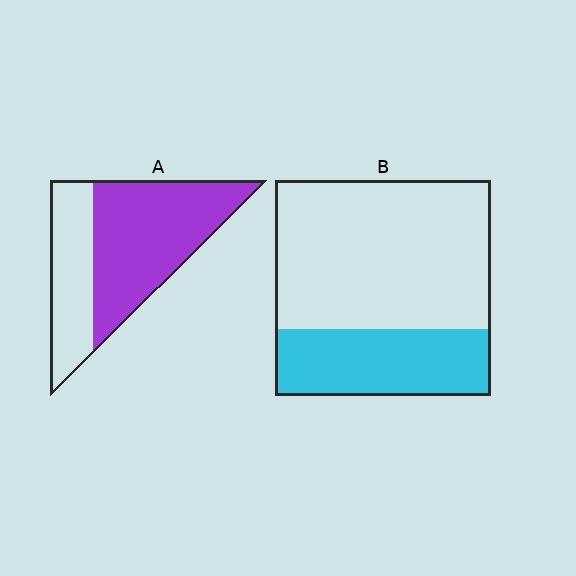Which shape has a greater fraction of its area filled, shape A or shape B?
Shape A.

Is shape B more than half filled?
No.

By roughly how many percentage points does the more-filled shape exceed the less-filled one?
By roughly 35 percentage points (A over B).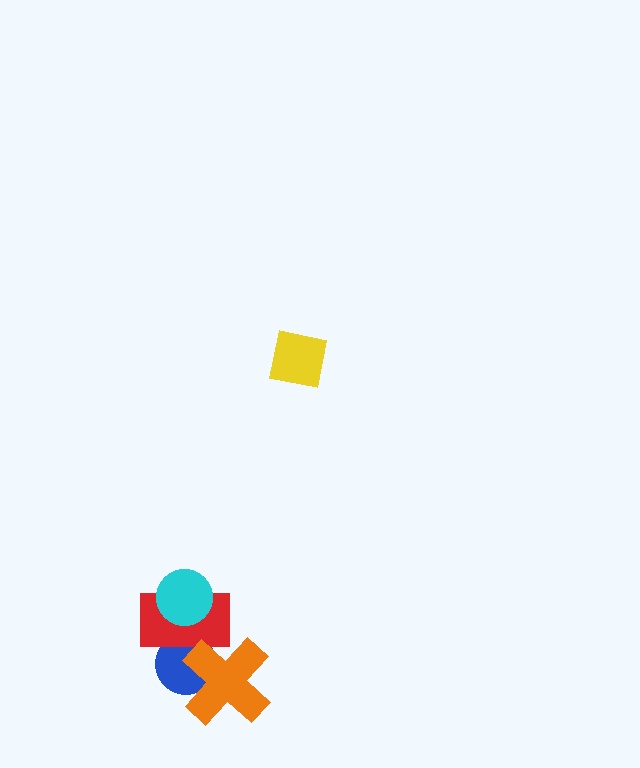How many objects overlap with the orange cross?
2 objects overlap with the orange cross.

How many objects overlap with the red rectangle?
3 objects overlap with the red rectangle.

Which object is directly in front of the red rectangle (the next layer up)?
The cyan circle is directly in front of the red rectangle.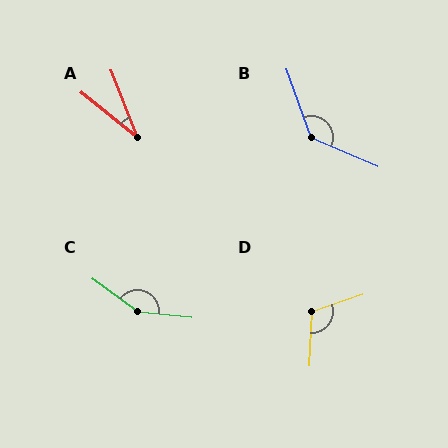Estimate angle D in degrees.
Approximately 112 degrees.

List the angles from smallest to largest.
A (29°), D (112°), B (133°), C (149°).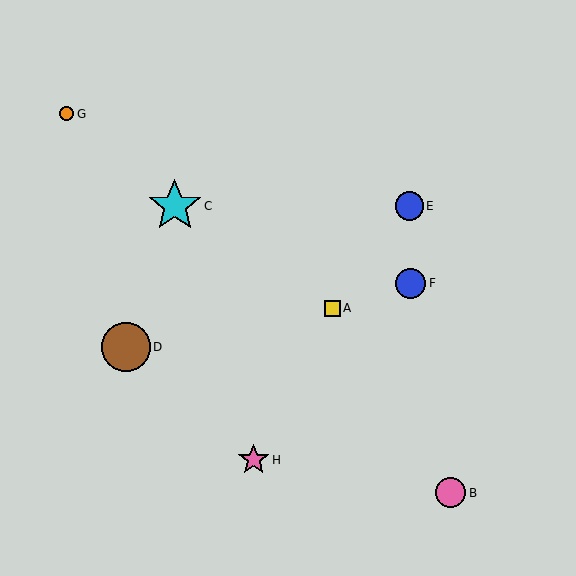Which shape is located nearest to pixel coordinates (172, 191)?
The cyan star (labeled C) at (175, 206) is nearest to that location.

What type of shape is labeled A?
Shape A is a yellow square.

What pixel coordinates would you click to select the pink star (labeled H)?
Click at (254, 460) to select the pink star H.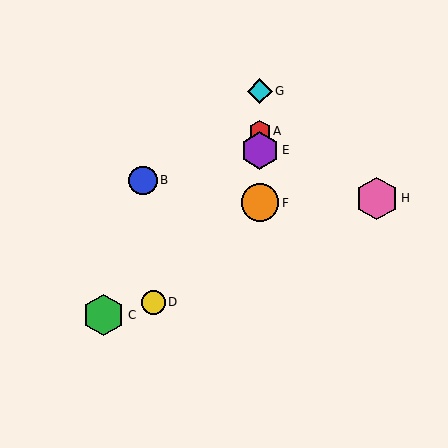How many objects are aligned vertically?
4 objects (A, E, F, G) are aligned vertically.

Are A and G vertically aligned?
Yes, both are at x≈260.